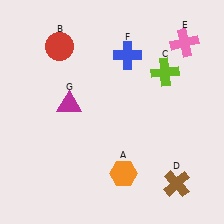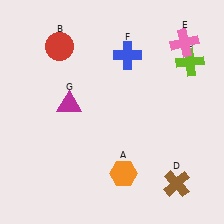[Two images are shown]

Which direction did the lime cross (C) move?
The lime cross (C) moved right.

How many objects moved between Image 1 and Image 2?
1 object moved between the two images.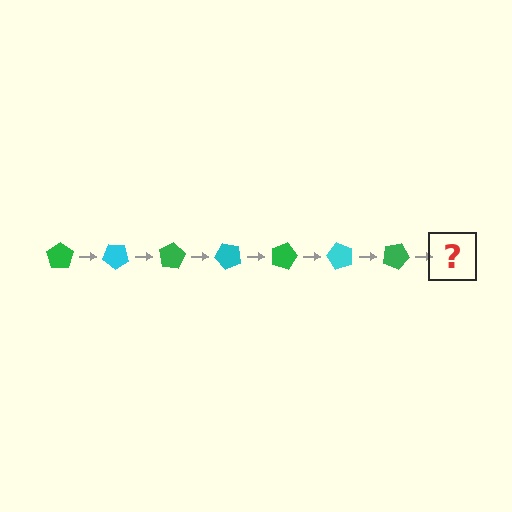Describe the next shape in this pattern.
It should be a cyan pentagon, rotated 280 degrees from the start.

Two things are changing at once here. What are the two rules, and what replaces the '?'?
The two rules are that it rotates 40 degrees each step and the color cycles through green and cyan. The '?' should be a cyan pentagon, rotated 280 degrees from the start.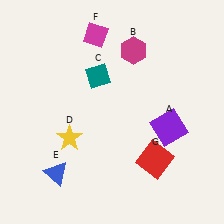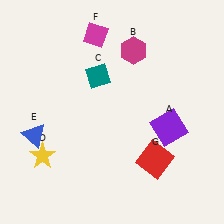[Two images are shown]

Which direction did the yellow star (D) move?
The yellow star (D) moved left.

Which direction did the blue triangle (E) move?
The blue triangle (E) moved up.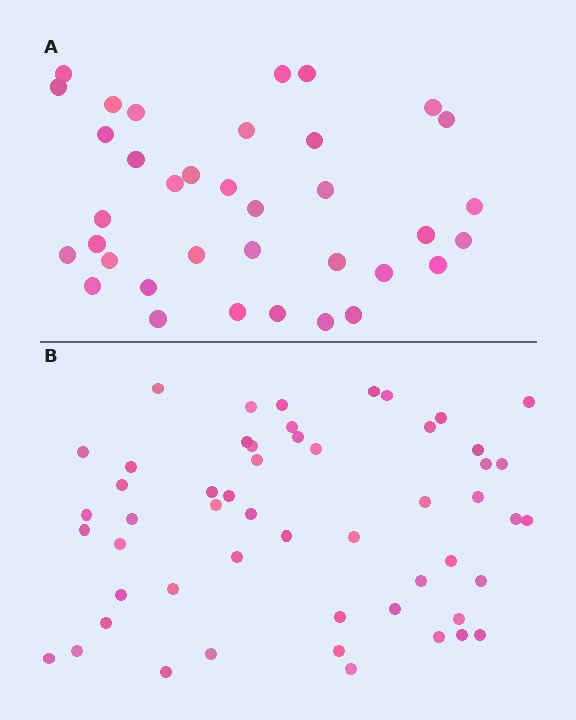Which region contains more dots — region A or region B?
Region B (the bottom region) has more dots.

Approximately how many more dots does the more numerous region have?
Region B has approximately 15 more dots than region A.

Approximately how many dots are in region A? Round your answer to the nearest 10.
About 40 dots. (The exact count is 36, which rounds to 40.)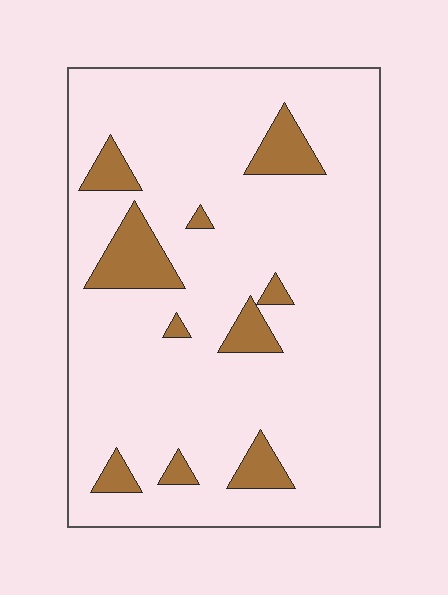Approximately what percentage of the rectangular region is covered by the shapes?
Approximately 10%.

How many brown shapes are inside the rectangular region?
10.